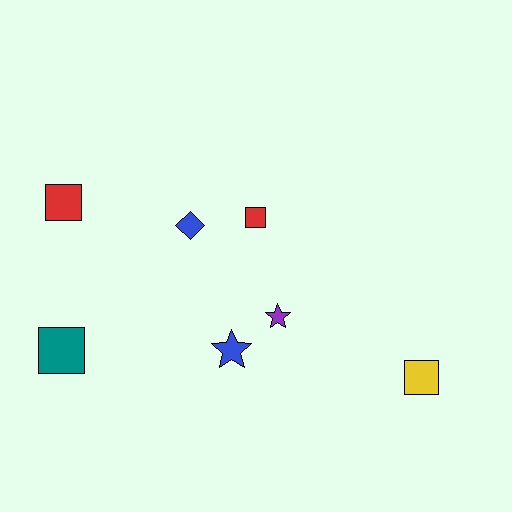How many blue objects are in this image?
There are 2 blue objects.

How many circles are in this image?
There are no circles.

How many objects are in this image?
There are 7 objects.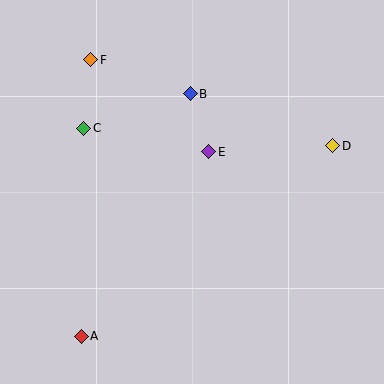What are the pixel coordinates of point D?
Point D is at (333, 146).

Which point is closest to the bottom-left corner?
Point A is closest to the bottom-left corner.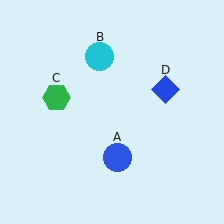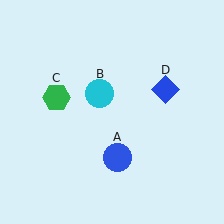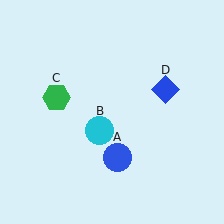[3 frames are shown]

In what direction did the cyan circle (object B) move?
The cyan circle (object B) moved down.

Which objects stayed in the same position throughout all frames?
Blue circle (object A) and green hexagon (object C) and blue diamond (object D) remained stationary.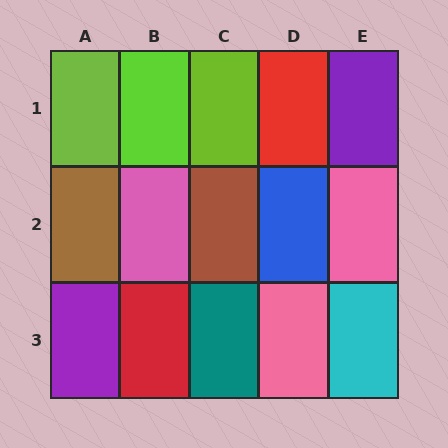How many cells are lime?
3 cells are lime.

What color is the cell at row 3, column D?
Pink.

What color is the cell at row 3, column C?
Teal.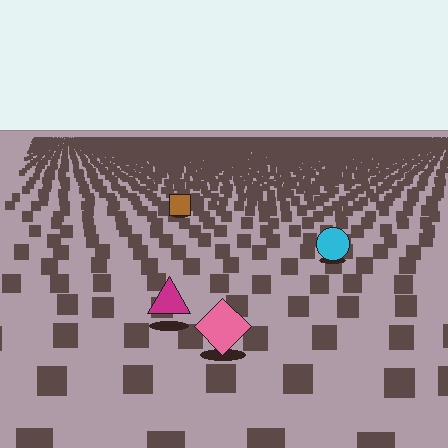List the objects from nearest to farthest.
From nearest to farthest: the pink diamond, the magenta triangle, the cyan circle, the brown square.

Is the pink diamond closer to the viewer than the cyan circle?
Yes. The pink diamond is closer — you can tell from the texture gradient: the ground texture is coarser near it.